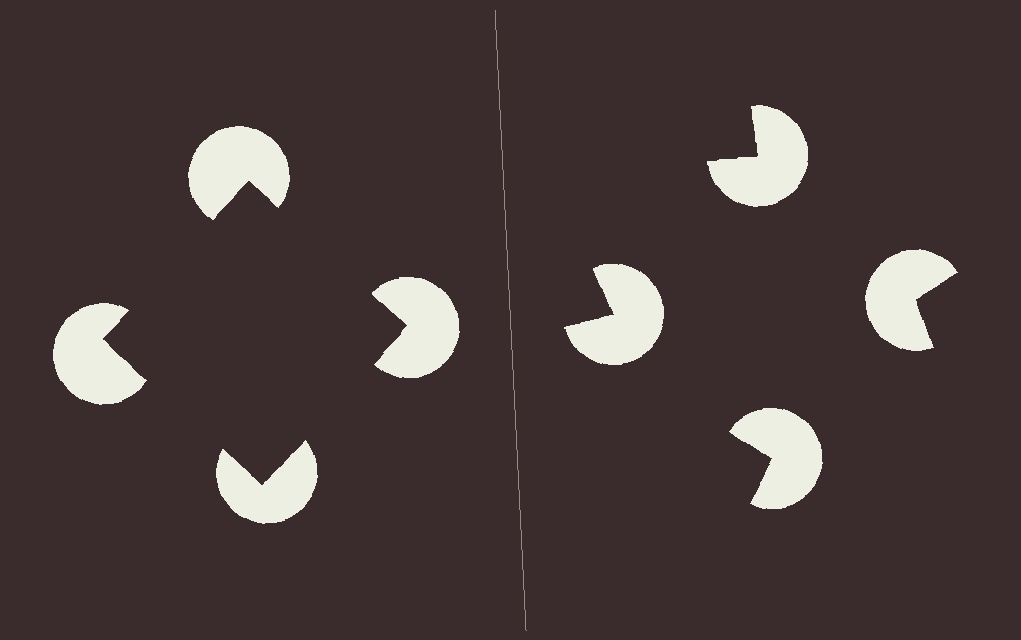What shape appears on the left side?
An illusory square.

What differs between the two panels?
The pac-man discs are positioned identically on both sides; only the wedge orientations differ. On the left they align to a square; on the right they are misaligned.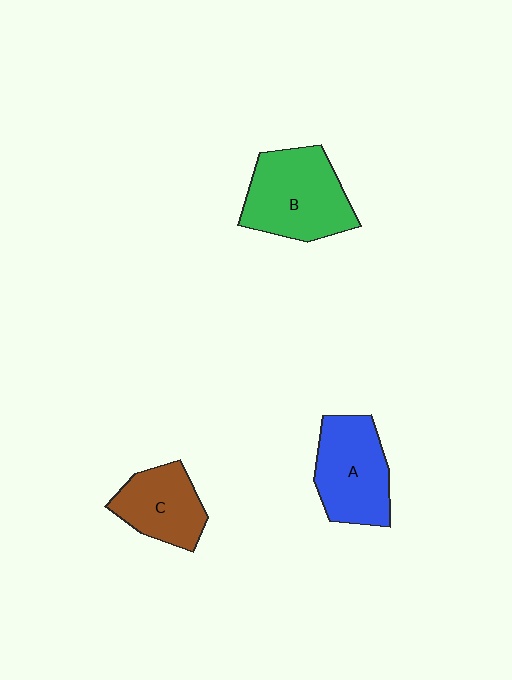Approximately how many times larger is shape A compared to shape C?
Approximately 1.3 times.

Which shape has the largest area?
Shape B (green).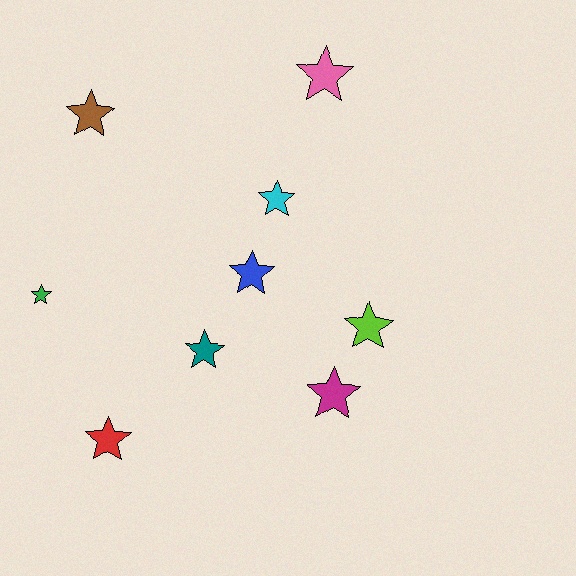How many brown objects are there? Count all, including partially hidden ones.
There is 1 brown object.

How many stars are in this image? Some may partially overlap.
There are 9 stars.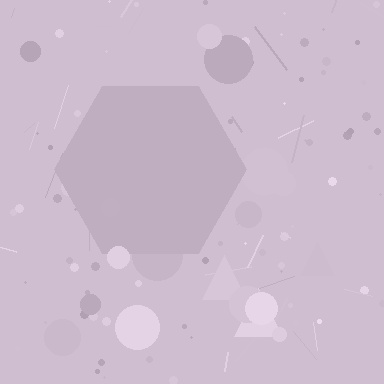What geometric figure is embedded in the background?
A hexagon is embedded in the background.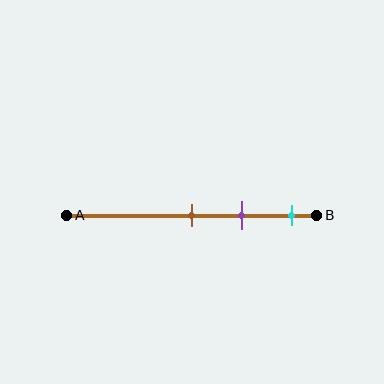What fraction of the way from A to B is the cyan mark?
The cyan mark is approximately 90% (0.9) of the way from A to B.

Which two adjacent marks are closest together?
The brown and purple marks are the closest adjacent pair.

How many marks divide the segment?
There are 3 marks dividing the segment.